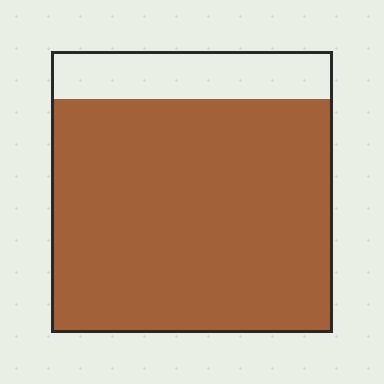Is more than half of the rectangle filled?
Yes.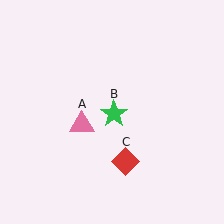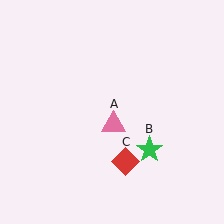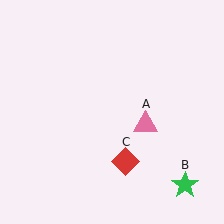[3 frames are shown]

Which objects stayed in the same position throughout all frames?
Red diamond (object C) remained stationary.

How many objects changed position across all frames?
2 objects changed position: pink triangle (object A), green star (object B).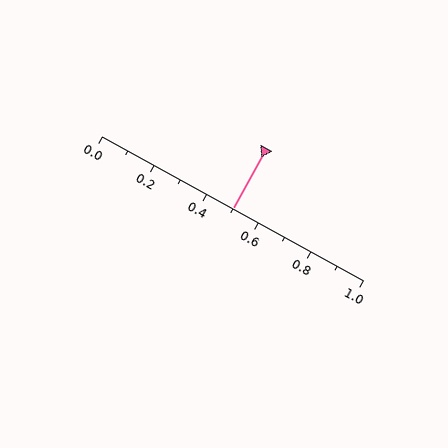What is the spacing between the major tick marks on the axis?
The major ticks are spaced 0.2 apart.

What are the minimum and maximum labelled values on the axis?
The axis runs from 0.0 to 1.0.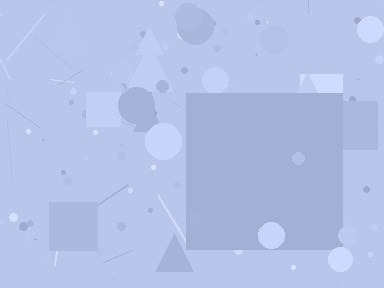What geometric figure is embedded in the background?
A square is embedded in the background.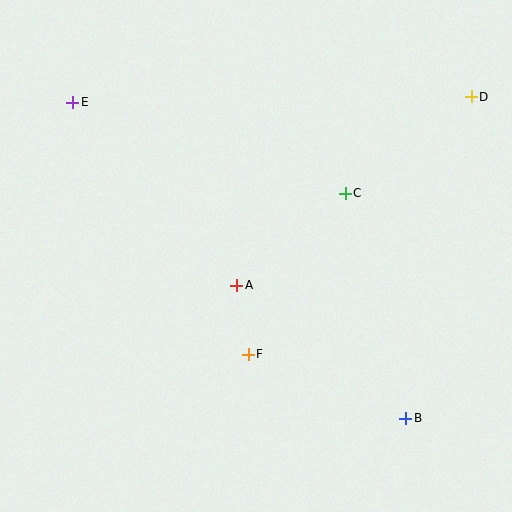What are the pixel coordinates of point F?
Point F is at (248, 354).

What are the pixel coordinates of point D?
Point D is at (471, 97).